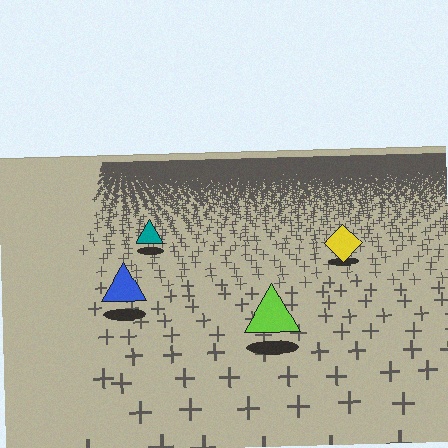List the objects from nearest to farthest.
From nearest to farthest: the lime triangle, the blue triangle, the yellow diamond, the teal triangle.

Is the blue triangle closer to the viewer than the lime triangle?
No. The lime triangle is closer — you can tell from the texture gradient: the ground texture is coarser near it.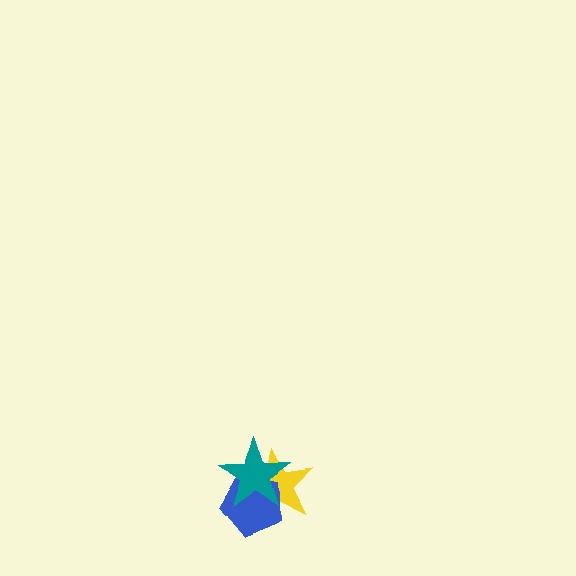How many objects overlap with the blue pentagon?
2 objects overlap with the blue pentagon.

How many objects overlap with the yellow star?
2 objects overlap with the yellow star.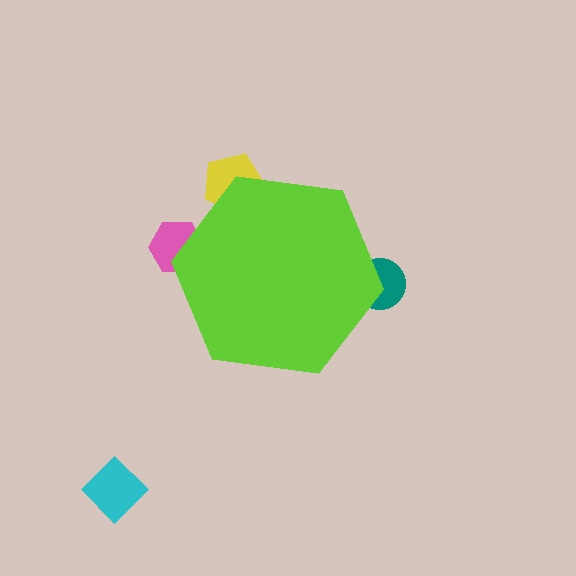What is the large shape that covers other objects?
A lime hexagon.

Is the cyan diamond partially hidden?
No, the cyan diamond is fully visible.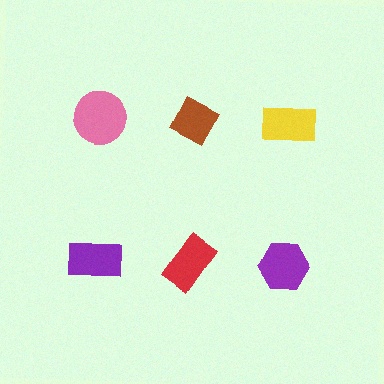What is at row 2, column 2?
A red rectangle.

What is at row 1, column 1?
A pink circle.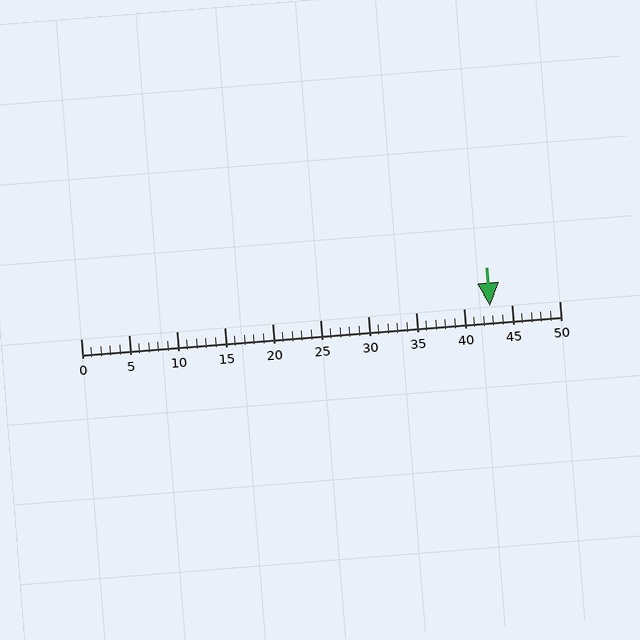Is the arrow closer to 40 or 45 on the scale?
The arrow is closer to 45.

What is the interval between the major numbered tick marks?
The major tick marks are spaced 5 units apart.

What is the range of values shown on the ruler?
The ruler shows values from 0 to 50.